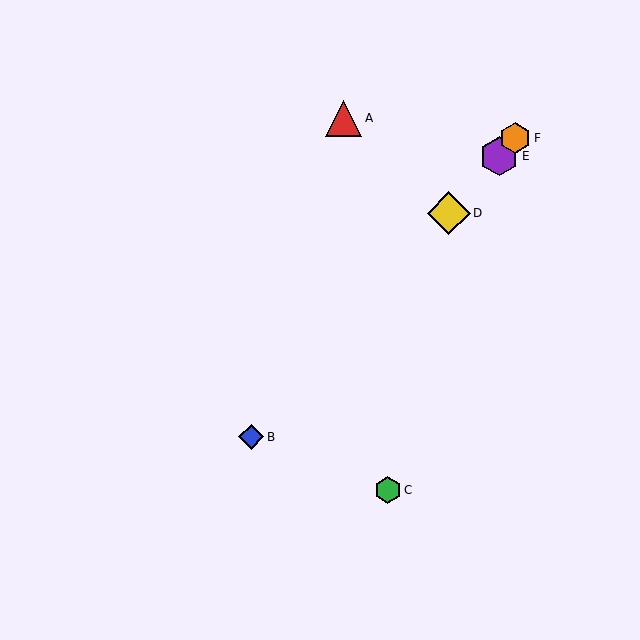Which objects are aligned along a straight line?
Objects B, D, E, F are aligned along a straight line.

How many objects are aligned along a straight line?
4 objects (B, D, E, F) are aligned along a straight line.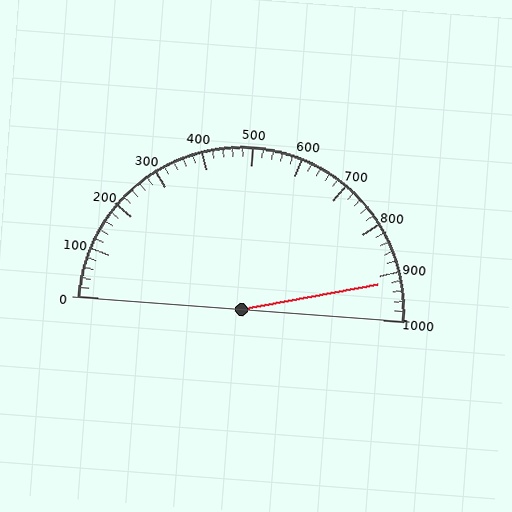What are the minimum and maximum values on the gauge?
The gauge ranges from 0 to 1000.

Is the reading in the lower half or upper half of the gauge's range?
The reading is in the upper half of the range (0 to 1000).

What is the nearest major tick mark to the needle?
The nearest major tick mark is 900.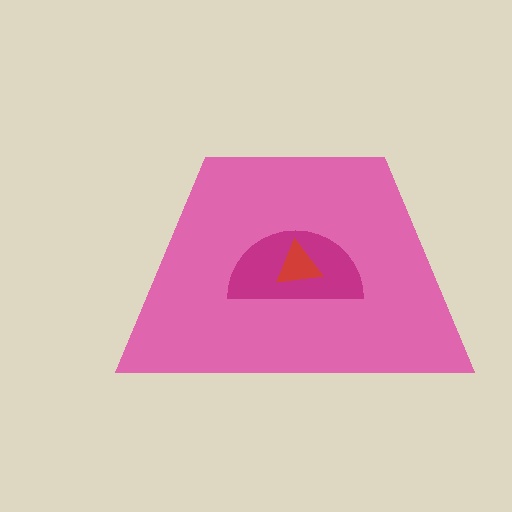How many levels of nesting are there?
3.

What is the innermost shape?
The red triangle.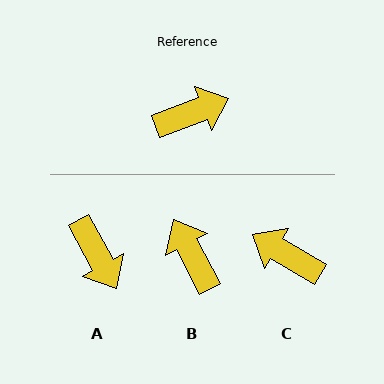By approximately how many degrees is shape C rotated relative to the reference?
Approximately 128 degrees counter-clockwise.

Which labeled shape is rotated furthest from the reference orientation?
C, about 128 degrees away.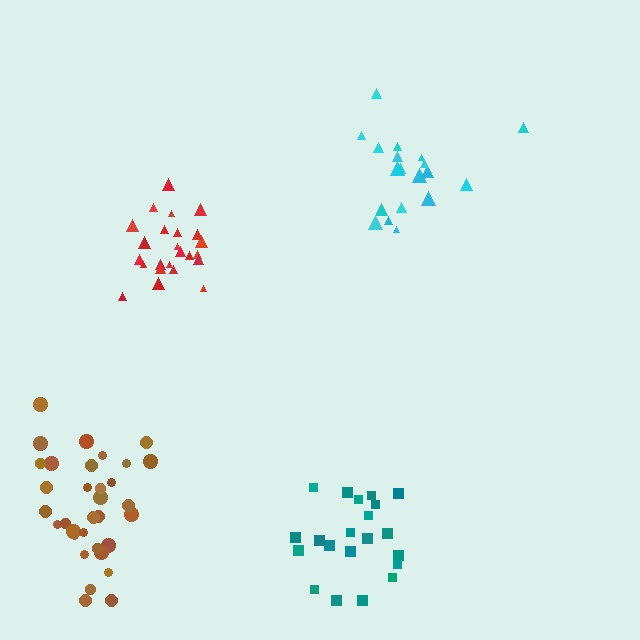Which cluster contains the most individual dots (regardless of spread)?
Brown (33).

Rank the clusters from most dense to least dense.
red, brown, teal, cyan.